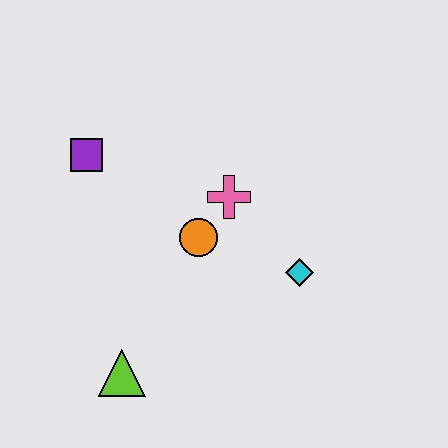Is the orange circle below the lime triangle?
No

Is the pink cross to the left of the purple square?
No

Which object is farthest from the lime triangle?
The purple square is farthest from the lime triangle.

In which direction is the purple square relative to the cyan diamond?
The purple square is to the left of the cyan diamond.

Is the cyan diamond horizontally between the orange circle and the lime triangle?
No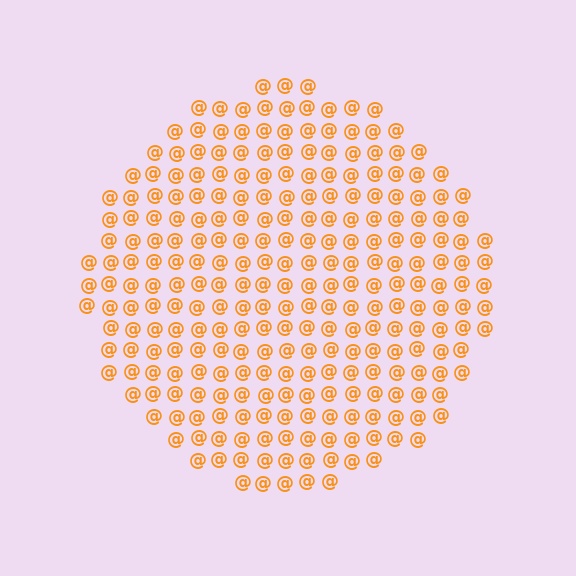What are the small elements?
The small elements are at signs.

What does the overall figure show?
The overall figure shows a circle.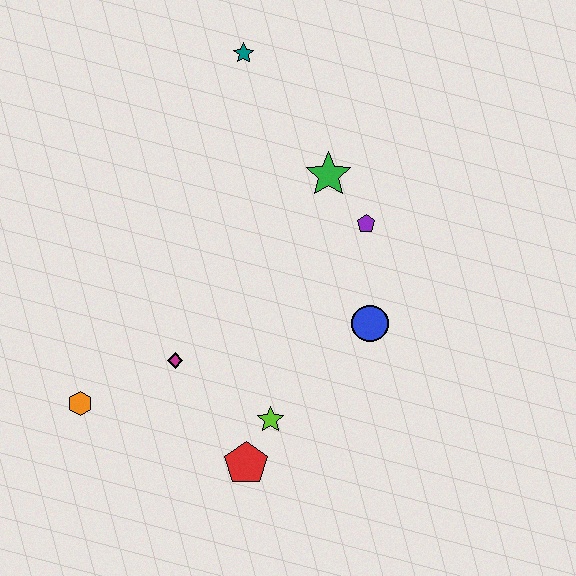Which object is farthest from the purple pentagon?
The orange hexagon is farthest from the purple pentagon.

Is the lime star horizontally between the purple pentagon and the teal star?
Yes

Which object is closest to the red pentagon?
The lime star is closest to the red pentagon.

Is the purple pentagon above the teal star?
No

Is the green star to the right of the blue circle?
No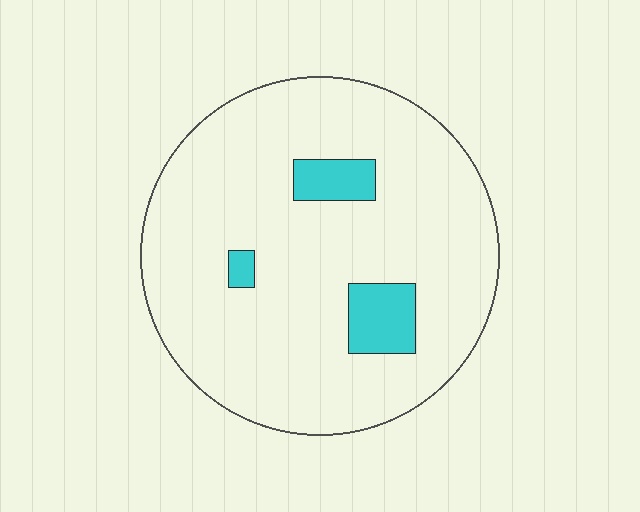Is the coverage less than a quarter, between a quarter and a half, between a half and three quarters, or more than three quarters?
Less than a quarter.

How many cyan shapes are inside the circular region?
3.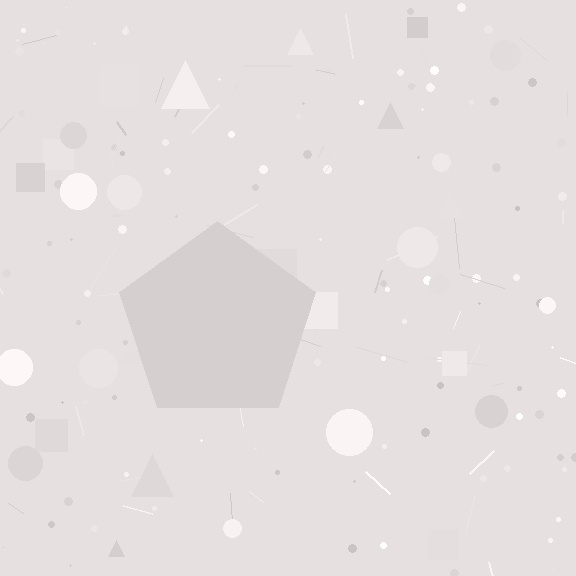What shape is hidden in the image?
A pentagon is hidden in the image.